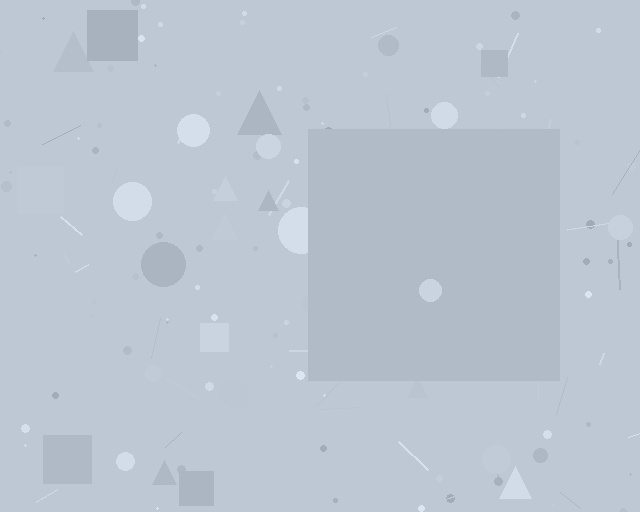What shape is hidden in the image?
A square is hidden in the image.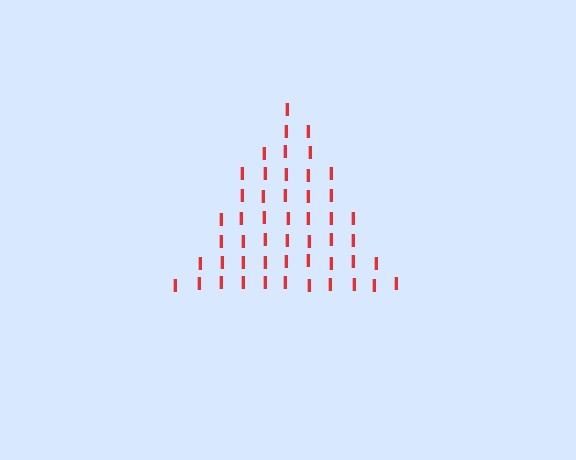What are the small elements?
The small elements are letter I's.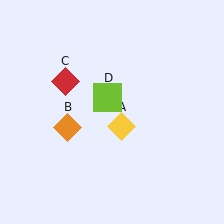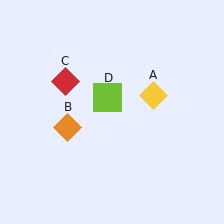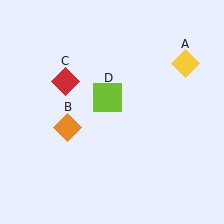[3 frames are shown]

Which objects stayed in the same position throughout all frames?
Orange diamond (object B) and red diamond (object C) and lime square (object D) remained stationary.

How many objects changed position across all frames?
1 object changed position: yellow diamond (object A).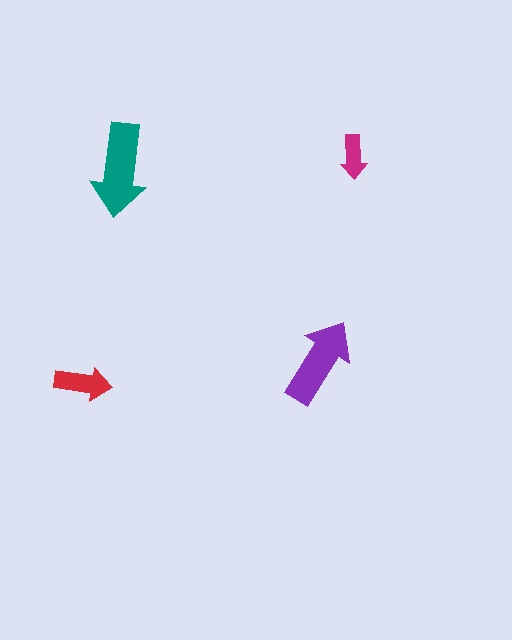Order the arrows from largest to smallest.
the teal one, the purple one, the red one, the magenta one.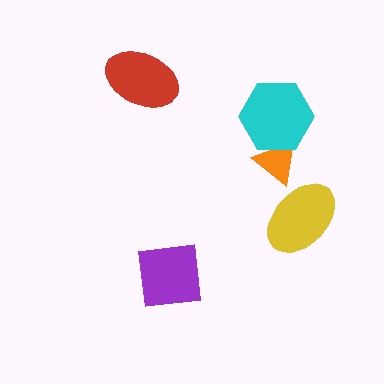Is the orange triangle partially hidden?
Yes, it is partially covered by another shape.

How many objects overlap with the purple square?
0 objects overlap with the purple square.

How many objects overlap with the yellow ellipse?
0 objects overlap with the yellow ellipse.